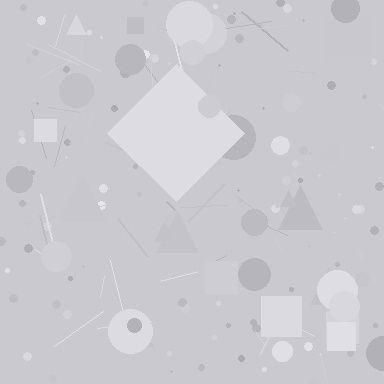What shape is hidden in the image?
A diamond is hidden in the image.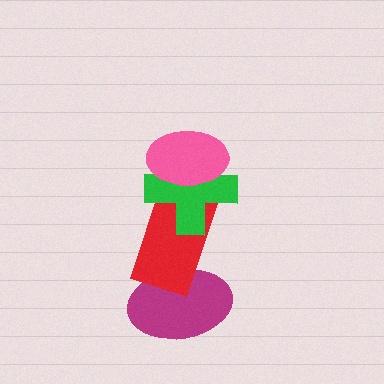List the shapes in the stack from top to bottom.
From top to bottom: the pink ellipse, the green cross, the red rectangle, the magenta ellipse.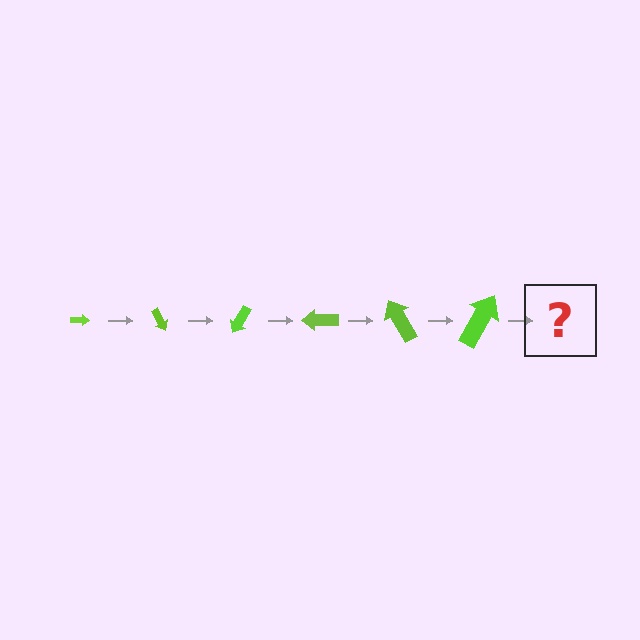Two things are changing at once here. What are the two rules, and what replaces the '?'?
The two rules are that the arrow grows larger each step and it rotates 60 degrees each step. The '?' should be an arrow, larger than the previous one and rotated 360 degrees from the start.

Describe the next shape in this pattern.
It should be an arrow, larger than the previous one and rotated 360 degrees from the start.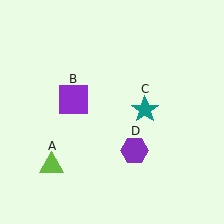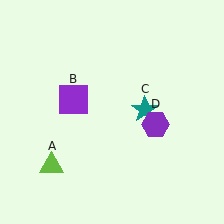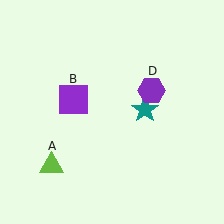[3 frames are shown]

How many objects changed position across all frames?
1 object changed position: purple hexagon (object D).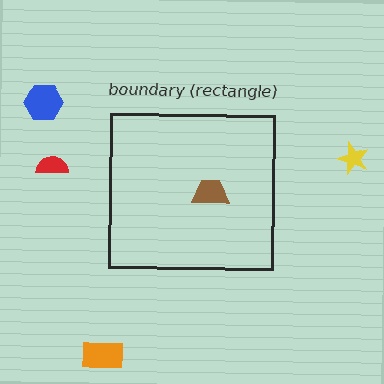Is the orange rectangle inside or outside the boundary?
Outside.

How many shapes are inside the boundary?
1 inside, 4 outside.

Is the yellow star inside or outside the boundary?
Outside.